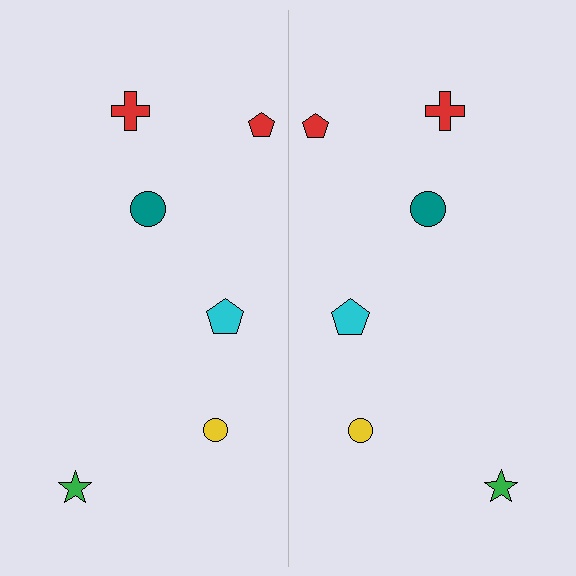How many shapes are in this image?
There are 12 shapes in this image.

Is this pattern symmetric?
Yes, this pattern has bilateral (reflection) symmetry.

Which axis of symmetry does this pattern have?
The pattern has a vertical axis of symmetry running through the center of the image.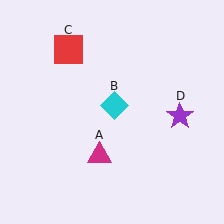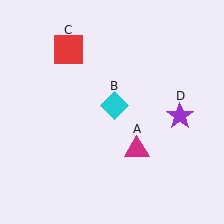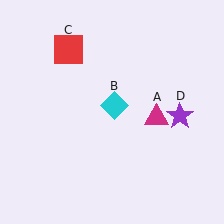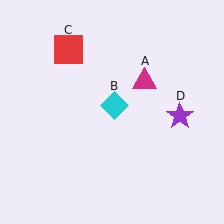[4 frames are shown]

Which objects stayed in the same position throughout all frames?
Cyan diamond (object B) and red square (object C) and purple star (object D) remained stationary.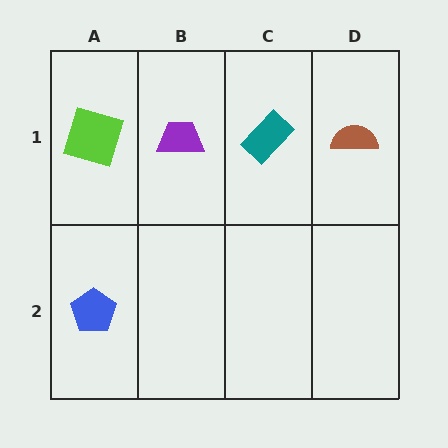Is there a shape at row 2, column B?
No, that cell is empty.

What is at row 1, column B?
A purple trapezoid.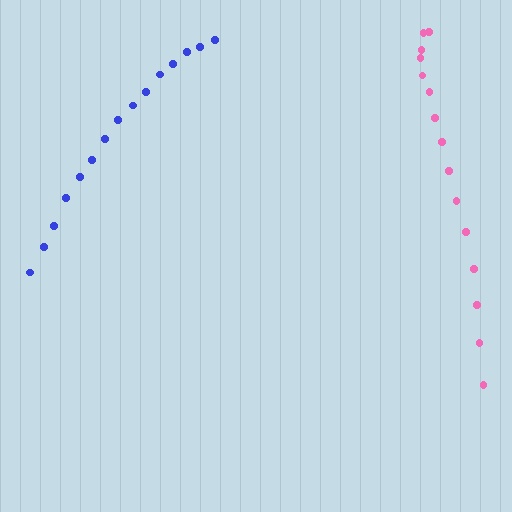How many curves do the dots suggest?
There are 2 distinct paths.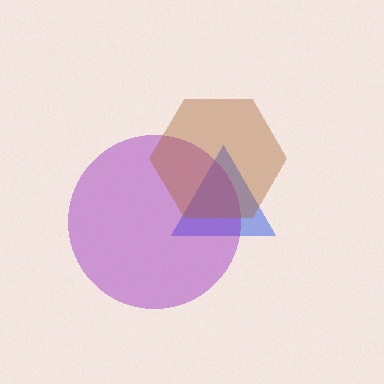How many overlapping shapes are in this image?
There are 3 overlapping shapes in the image.